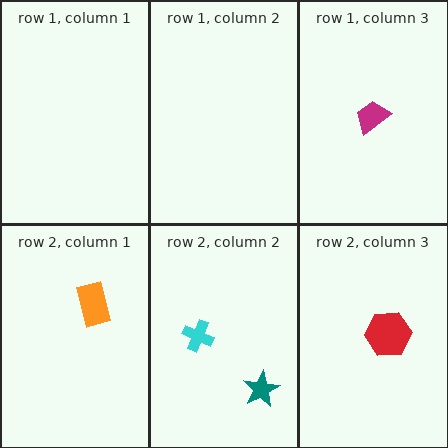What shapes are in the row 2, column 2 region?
The teal star, the cyan cross.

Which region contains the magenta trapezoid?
The row 1, column 3 region.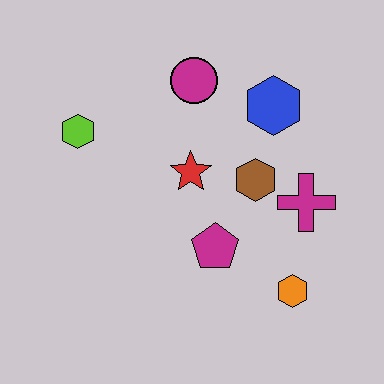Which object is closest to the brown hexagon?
The magenta cross is closest to the brown hexagon.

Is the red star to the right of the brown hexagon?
No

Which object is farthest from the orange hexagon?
The lime hexagon is farthest from the orange hexagon.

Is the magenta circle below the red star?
No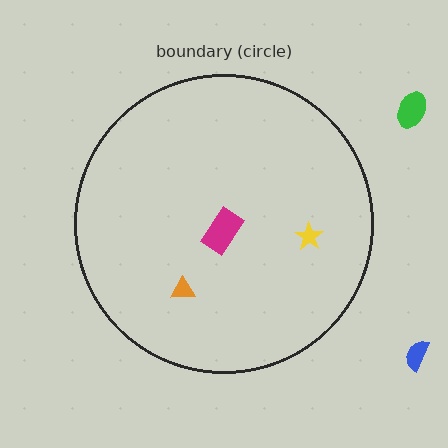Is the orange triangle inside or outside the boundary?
Inside.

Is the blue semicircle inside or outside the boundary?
Outside.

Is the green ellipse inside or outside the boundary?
Outside.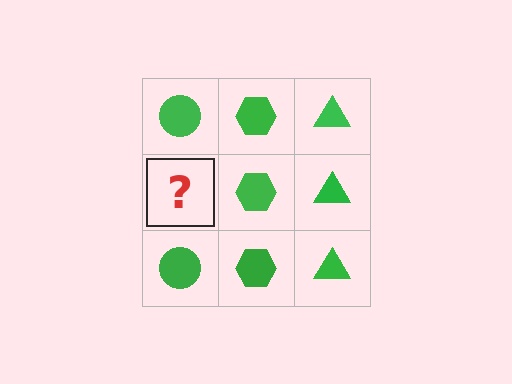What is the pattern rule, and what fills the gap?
The rule is that each column has a consistent shape. The gap should be filled with a green circle.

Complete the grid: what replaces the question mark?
The question mark should be replaced with a green circle.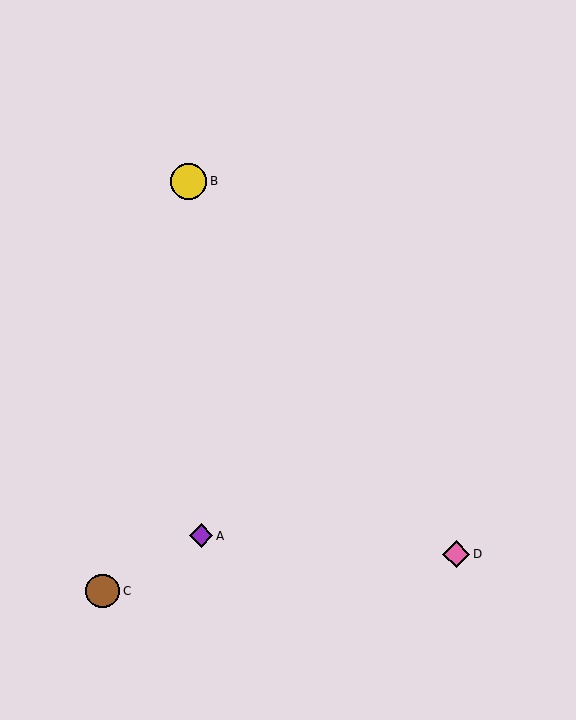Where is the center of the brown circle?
The center of the brown circle is at (103, 591).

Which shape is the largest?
The yellow circle (labeled B) is the largest.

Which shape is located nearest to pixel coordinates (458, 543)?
The pink diamond (labeled D) at (456, 554) is nearest to that location.